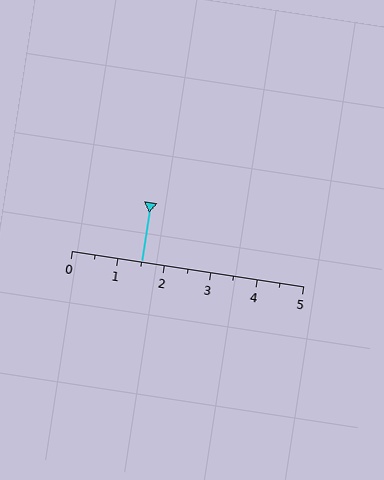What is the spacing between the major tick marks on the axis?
The major ticks are spaced 1 apart.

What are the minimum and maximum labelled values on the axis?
The axis runs from 0 to 5.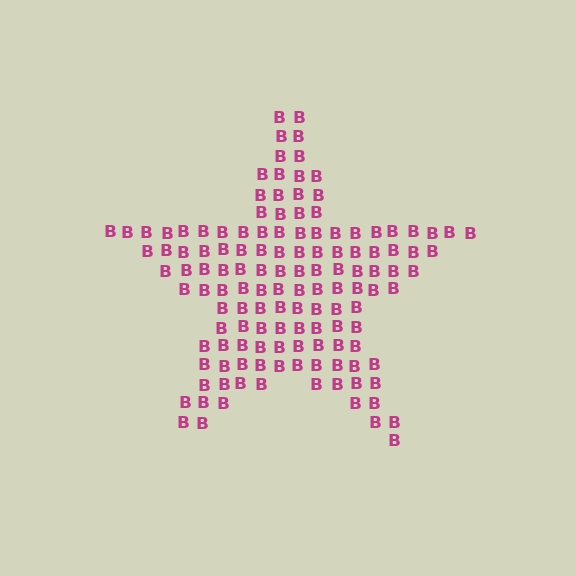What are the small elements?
The small elements are letter B's.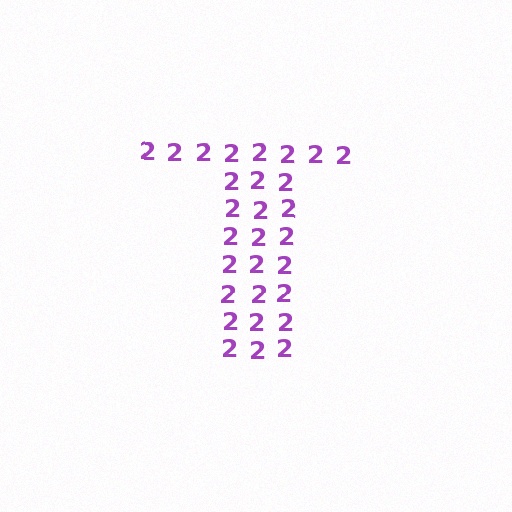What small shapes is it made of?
It is made of small digit 2's.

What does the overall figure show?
The overall figure shows the letter T.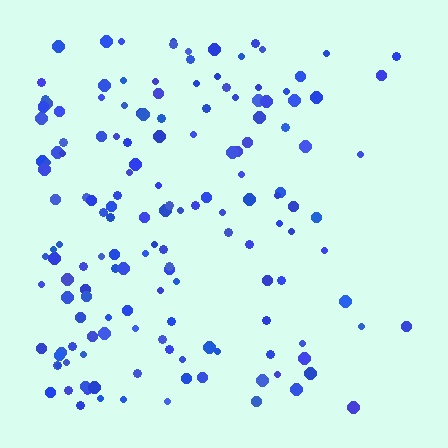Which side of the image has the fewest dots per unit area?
The right.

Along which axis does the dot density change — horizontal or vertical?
Horizontal.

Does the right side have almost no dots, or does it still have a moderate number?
Still a moderate number, just noticeably fewer than the left.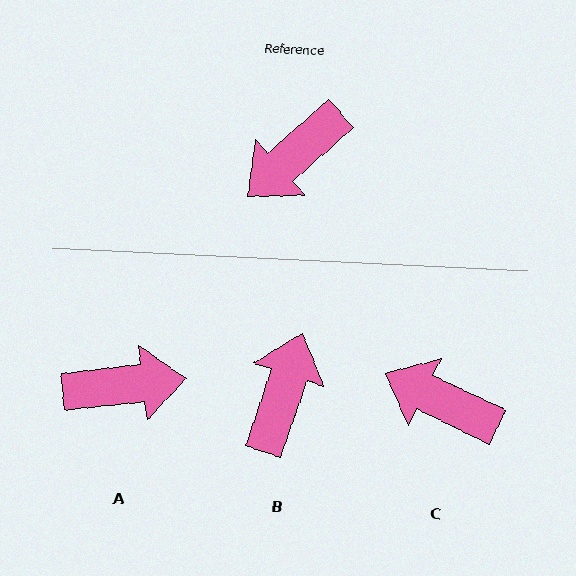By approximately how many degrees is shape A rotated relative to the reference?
Approximately 144 degrees counter-clockwise.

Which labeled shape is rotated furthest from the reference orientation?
B, about 150 degrees away.